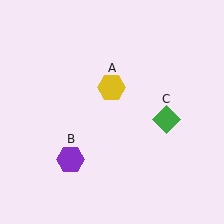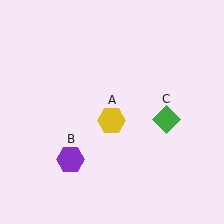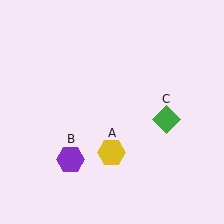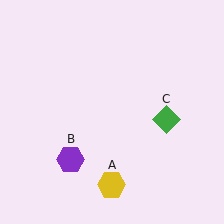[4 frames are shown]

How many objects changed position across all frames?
1 object changed position: yellow hexagon (object A).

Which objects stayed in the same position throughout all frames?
Purple hexagon (object B) and green diamond (object C) remained stationary.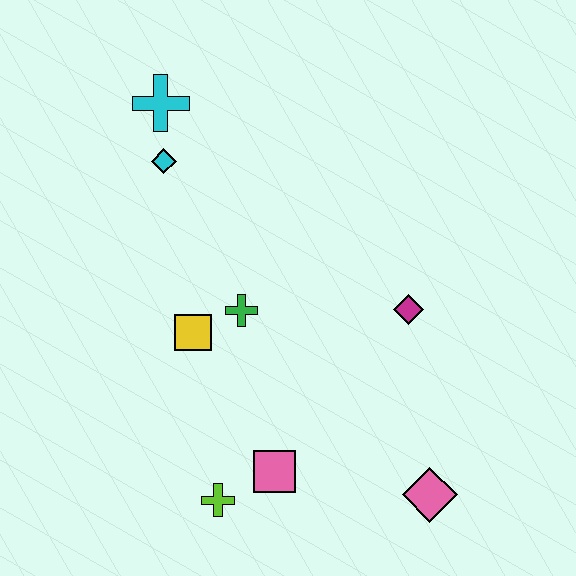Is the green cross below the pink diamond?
No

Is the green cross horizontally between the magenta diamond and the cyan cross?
Yes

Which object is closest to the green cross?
The yellow square is closest to the green cross.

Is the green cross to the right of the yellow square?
Yes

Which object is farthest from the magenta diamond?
The cyan cross is farthest from the magenta diamond.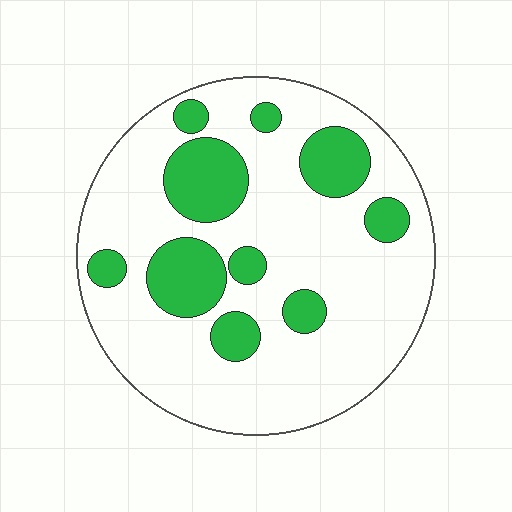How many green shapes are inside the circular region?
10.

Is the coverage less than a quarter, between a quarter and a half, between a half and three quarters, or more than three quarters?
Less than a quarter.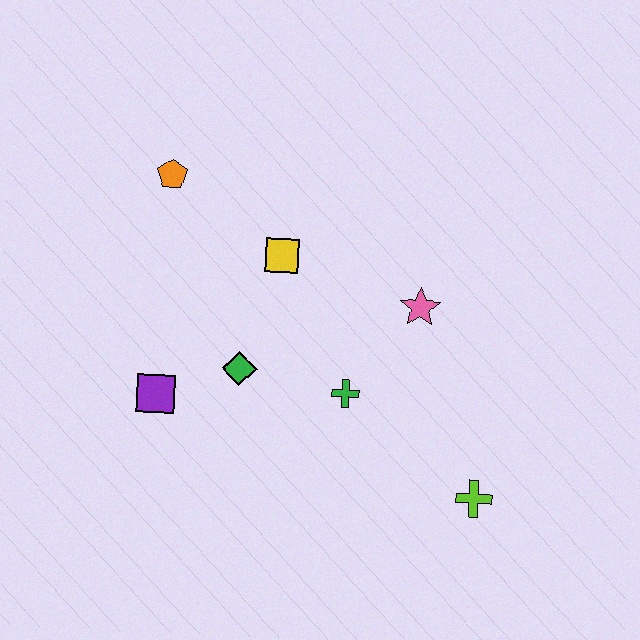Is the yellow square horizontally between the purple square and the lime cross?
Yes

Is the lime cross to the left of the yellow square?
No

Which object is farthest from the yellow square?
The lime cross is farthest from the yellow square.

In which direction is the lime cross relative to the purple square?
The lime cross is to the right of the purple square.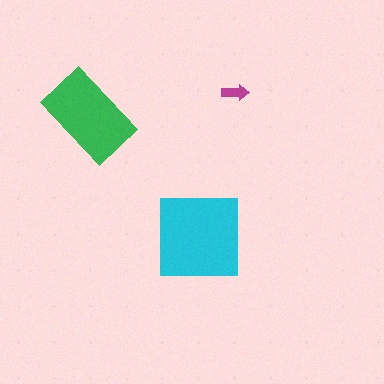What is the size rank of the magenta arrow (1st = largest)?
3rd.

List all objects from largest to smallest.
The cyan square, the green rectangle, the magenta arrow.